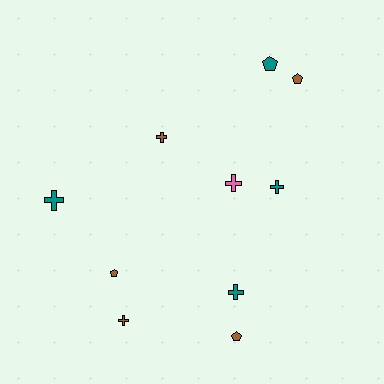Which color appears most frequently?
Brown, with 5 objects.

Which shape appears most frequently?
Cross, with 6 objects.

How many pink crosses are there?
There is 1 pink cross.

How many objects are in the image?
There are 10 objects.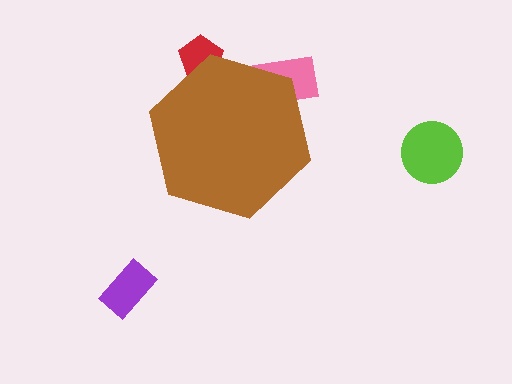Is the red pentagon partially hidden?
Yes, the red pentagon is partially hidden behind the brown hexagon.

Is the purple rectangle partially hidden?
No, the purple rectangle is fully visible.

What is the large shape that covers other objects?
A brown hexagon.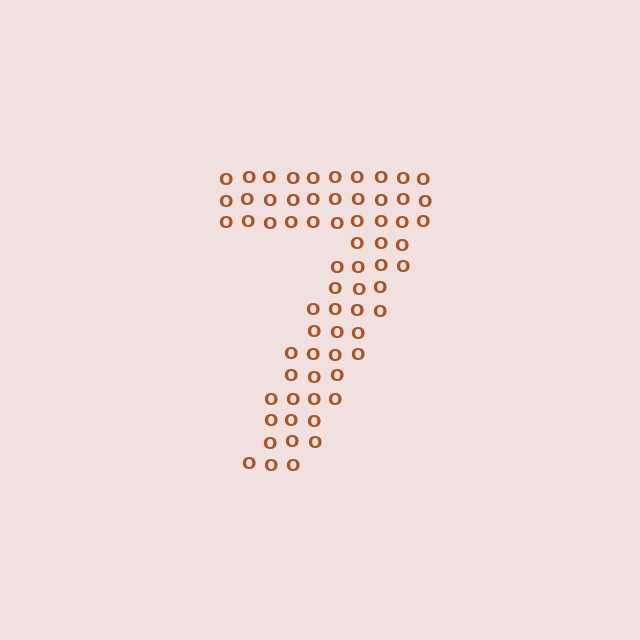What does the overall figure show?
The overall figure shows the digit 7.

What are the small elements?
The small elements are letter O's.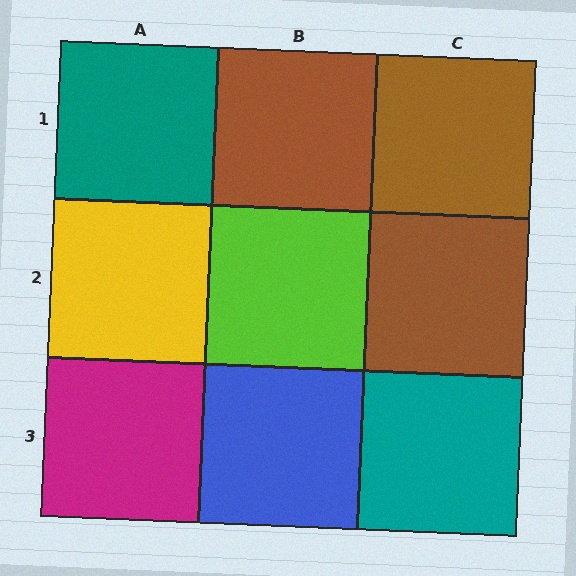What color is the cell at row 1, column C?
Brown.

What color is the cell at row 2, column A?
Yellow.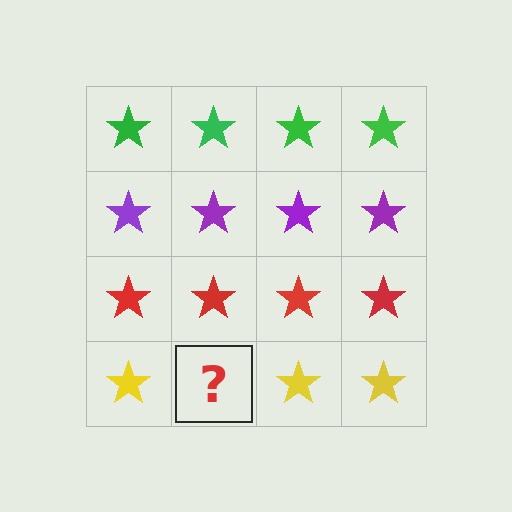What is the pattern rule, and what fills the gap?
The rule is that each row has a consistent color. The gap should be filled with a yellow star.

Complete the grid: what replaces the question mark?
The question mark should be replaced with a yellow star.